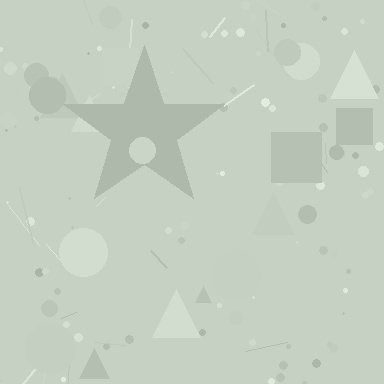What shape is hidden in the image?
A star is hidden in the image.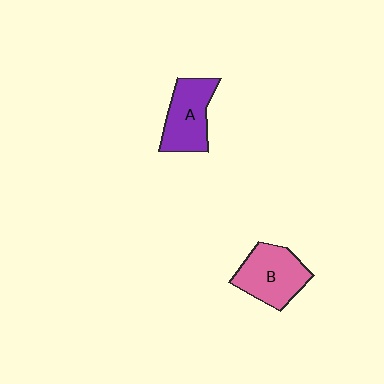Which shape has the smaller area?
Shape A (purple).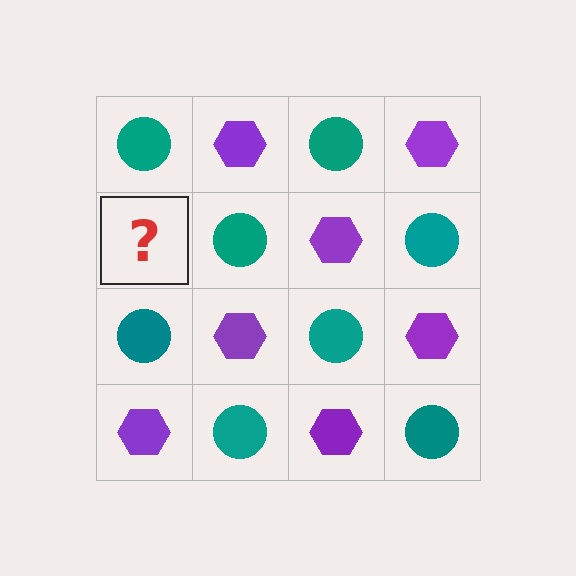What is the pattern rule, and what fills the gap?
The rule is that it alternates teal circle and purple hexagon in a checkerboard pattern. The gap should be filled with a purple hexagon.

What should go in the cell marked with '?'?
The missing cell should contain a purple hexagon.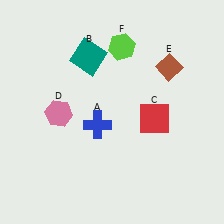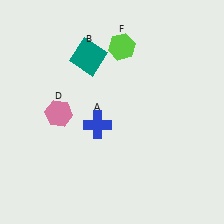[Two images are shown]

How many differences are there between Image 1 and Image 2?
There are 2 differences between the two images.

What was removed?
The brown diamond (E), the red square (C) were removed in Image 2.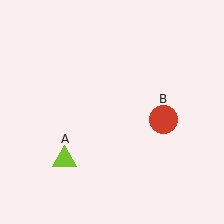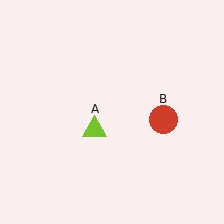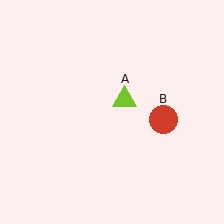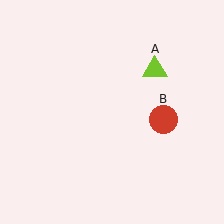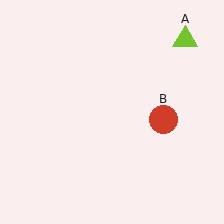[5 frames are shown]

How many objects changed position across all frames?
1 object changed position: lime triangle (object A).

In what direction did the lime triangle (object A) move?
The lime triangle (object A) moved up and to the right.